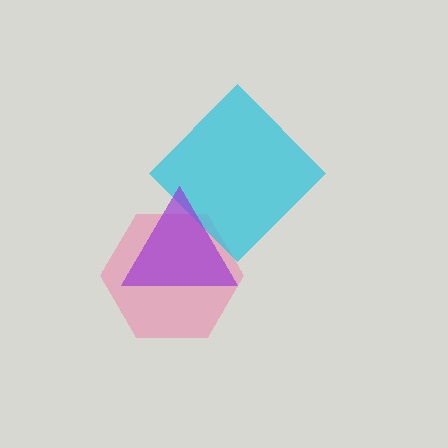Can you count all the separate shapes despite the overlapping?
Yes, there are 3 separate shapes.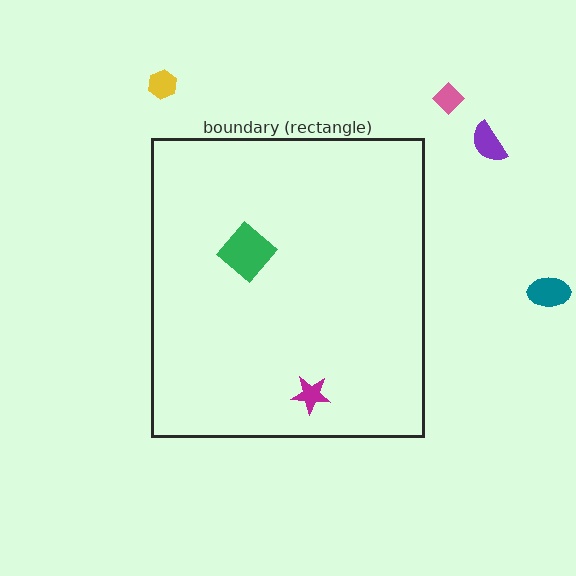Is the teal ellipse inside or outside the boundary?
Outside.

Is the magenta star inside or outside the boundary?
Inside.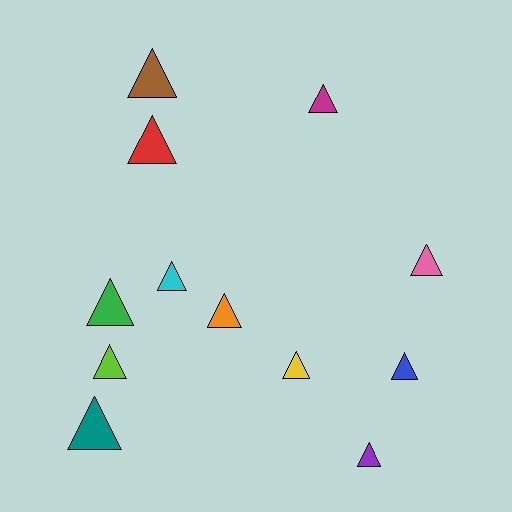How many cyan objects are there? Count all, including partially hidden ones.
There is 1 cyan object.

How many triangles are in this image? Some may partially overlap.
There are 12 triangles.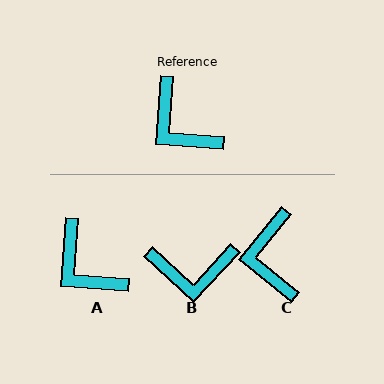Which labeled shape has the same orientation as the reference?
A.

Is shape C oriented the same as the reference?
No, it is off by about 35 degrees.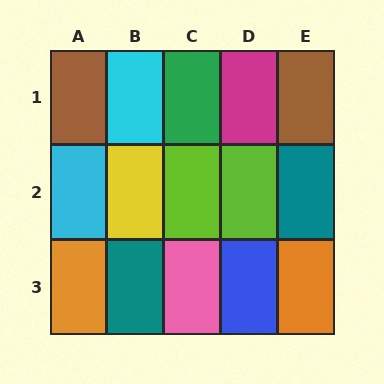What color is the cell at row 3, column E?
Orange.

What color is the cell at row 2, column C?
Lime.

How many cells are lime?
2 cells are lime.